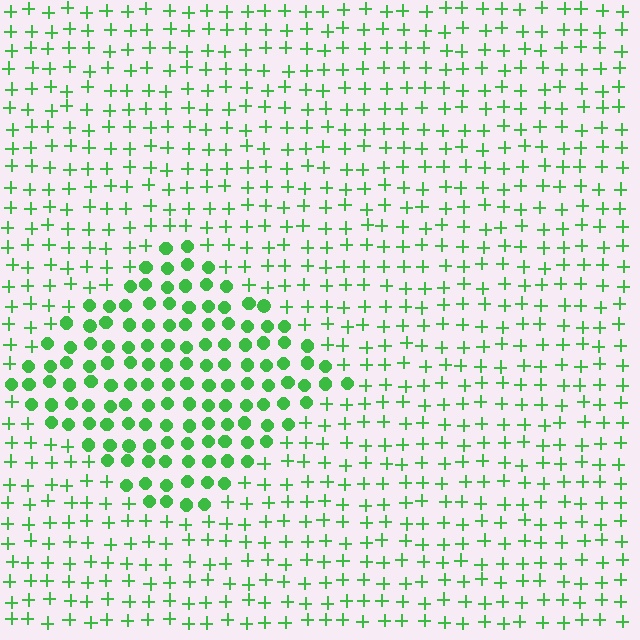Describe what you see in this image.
The image is filled with small green elements arranged in a uniform grid. A diamond-shaped region contains circles, while the surrounding area contains plus signs. The boundary is defined purely by the change in element shape.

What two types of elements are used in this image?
The image uses circles inside the diamond region and plus signs outside it.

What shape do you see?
I see a diamond.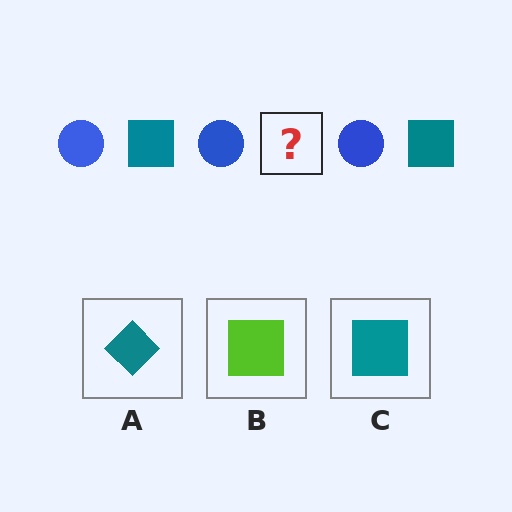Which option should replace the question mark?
Option C.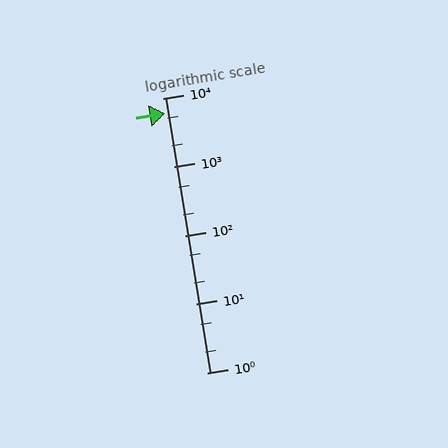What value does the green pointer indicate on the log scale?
The pointer indicates approximately 6000.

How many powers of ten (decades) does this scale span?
The scale spans 4 decades, from 1 to 10000.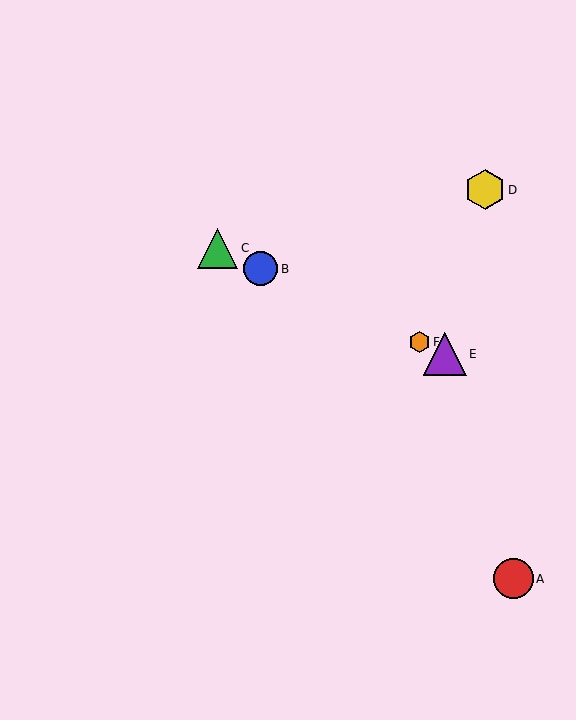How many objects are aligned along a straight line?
4 objects (B, C, E, F) are aligned along a straight line.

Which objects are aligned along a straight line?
Objects B, C, E, F are aligned along a straight line.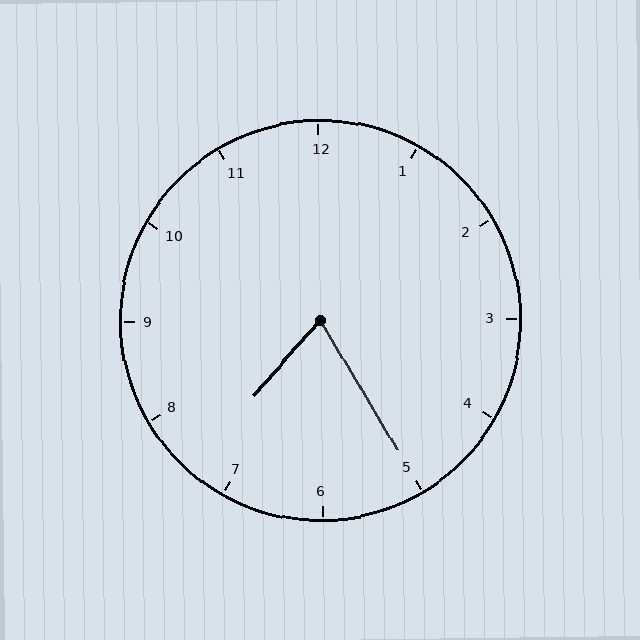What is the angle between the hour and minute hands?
Approximately 72 degrees.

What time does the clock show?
7:25.